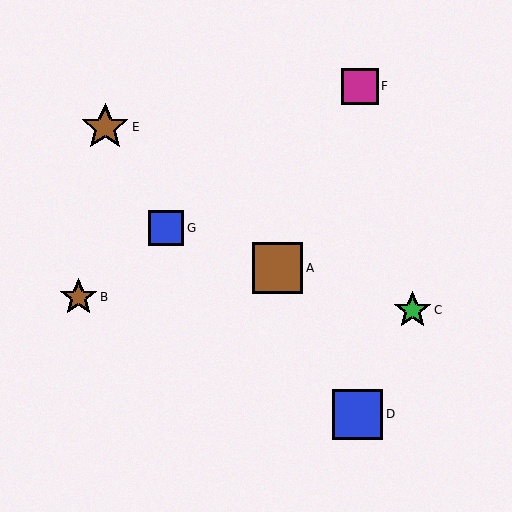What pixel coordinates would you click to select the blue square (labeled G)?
Click at (166, 228) to select the blue square G.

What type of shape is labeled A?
Shape A is a brown square.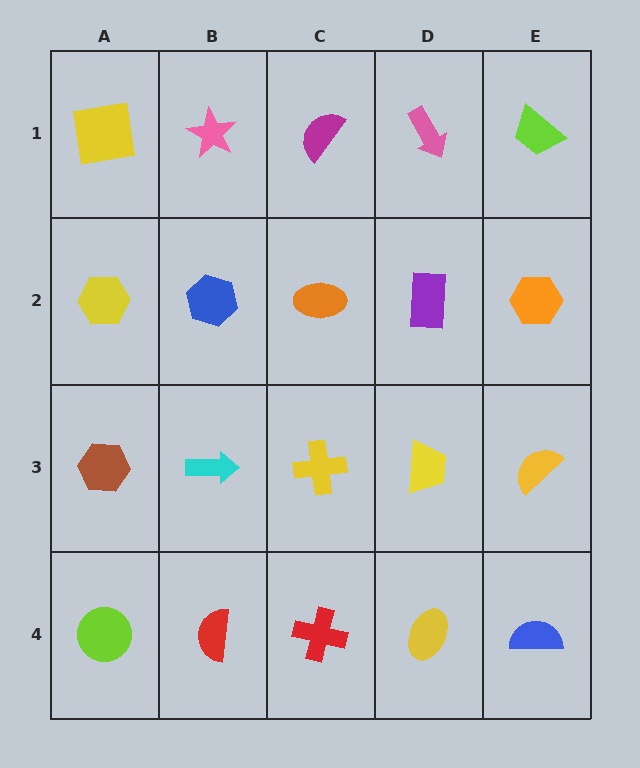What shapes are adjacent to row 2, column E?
A lime trapezoid (row 1, column E), a yellow semicircle (row 3, column E), a purple rectangle (row 2, column D).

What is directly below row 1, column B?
A blue hexagon.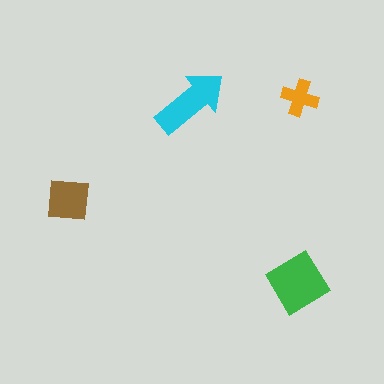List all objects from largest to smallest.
The green diamond, the cyan arrow, the brown square, the orange cross.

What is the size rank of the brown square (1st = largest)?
3rd.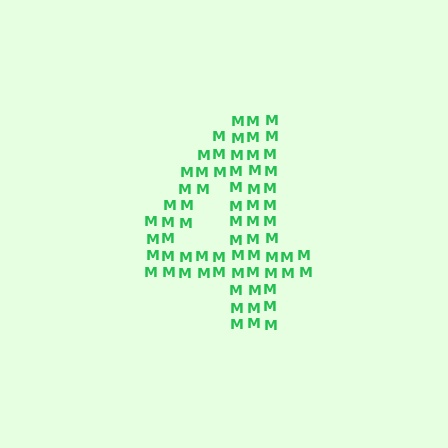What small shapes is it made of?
It is made of small letter M's.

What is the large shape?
The large shape is the digit 4.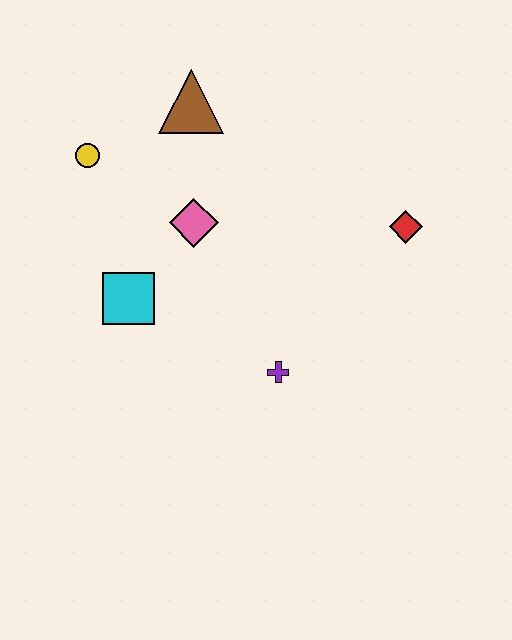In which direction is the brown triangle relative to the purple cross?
The brown triangle is above the purple cross.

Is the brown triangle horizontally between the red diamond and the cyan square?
Yes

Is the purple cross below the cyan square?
Yes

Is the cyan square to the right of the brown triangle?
No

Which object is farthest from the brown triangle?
The purple cross is farthest from the brown triangle.